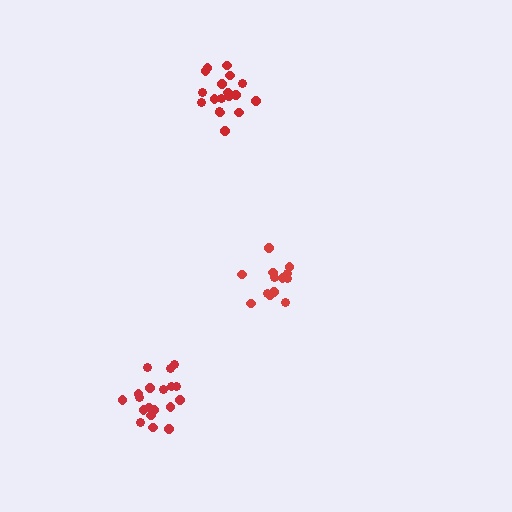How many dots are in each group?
Group 1: 13 dots, Group 2: 18 dots, Group 3: 19 dots (50 total).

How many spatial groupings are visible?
There are 3 spatial groupings.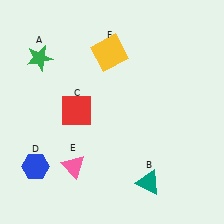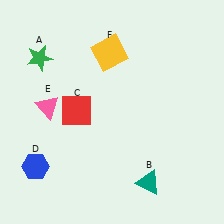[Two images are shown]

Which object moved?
The pink triangle (E) moved up.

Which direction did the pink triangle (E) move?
The pink triangle (E) moved up.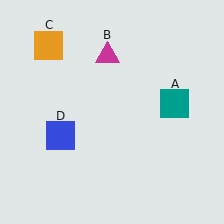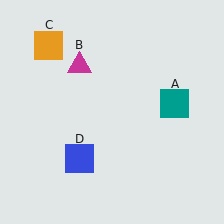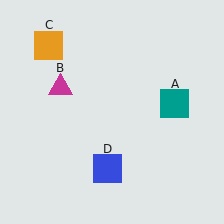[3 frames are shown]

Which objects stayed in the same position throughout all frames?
Teal square (object A) and orange square (object C) remained stationary.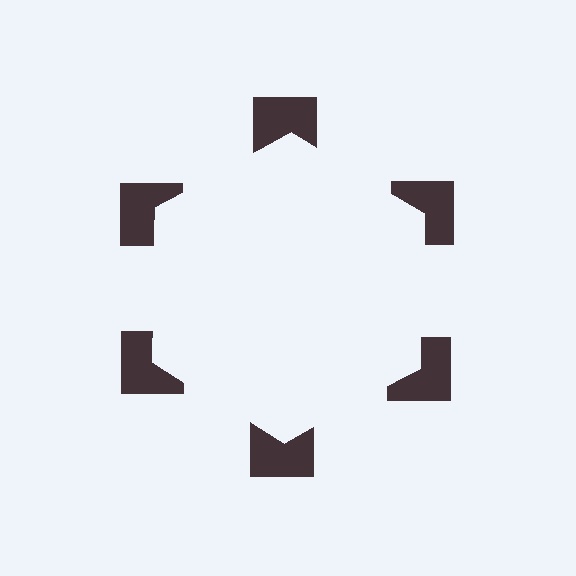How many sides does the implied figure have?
6 sides.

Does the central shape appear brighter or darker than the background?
It typically appears slightly brighter than the background, even though no actual brightness change is drawn.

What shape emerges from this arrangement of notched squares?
An illusory hexagon — its edges are inferred from the aligned wedge cuts in the notched squares, not physically drawn.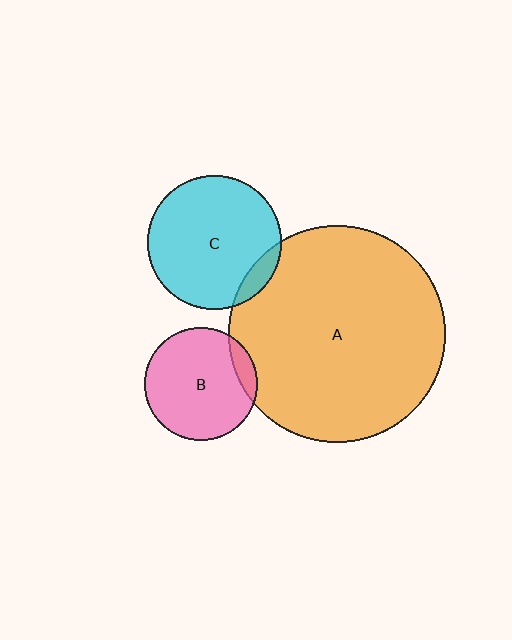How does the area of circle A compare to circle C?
Approximately 2.6 times.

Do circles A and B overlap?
Yes.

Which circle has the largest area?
Circle A (orange).